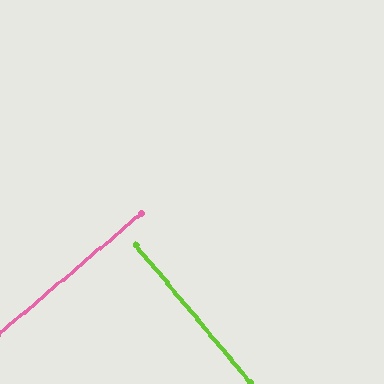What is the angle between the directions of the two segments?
Approximately 90 degrees.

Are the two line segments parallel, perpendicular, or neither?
Perpendicular — they meet at approximately 90°.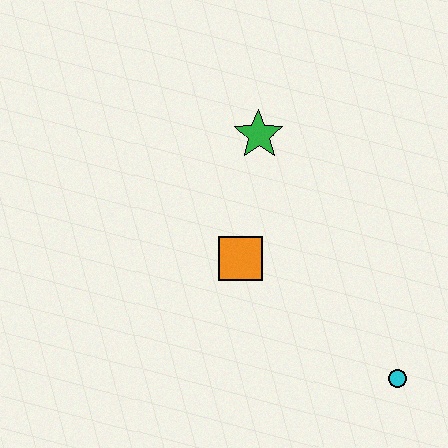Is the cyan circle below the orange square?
Yes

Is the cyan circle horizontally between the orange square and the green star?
No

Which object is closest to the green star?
The orange square is closest to the green star.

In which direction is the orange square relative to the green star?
The orange square is below the green star.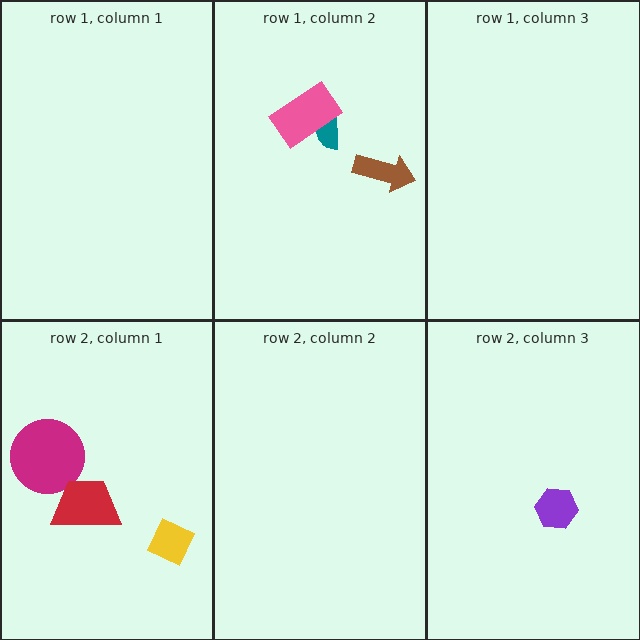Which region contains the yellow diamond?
The row 2, column 1 region.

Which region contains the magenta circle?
The row 2, column 1 region.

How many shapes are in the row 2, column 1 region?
3.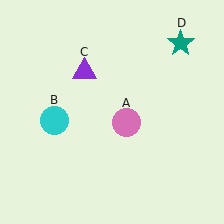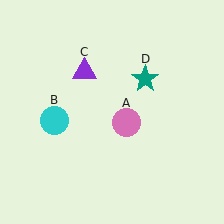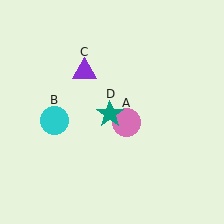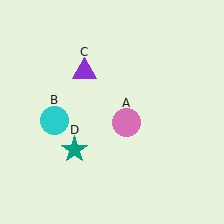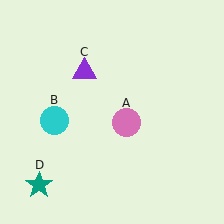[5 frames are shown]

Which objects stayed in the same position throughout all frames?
Pink circle (object A) and cyan circle (object B) and purple triangle (object C) remained stationary.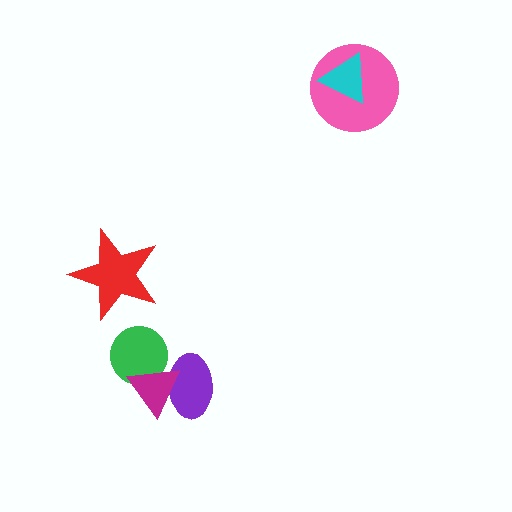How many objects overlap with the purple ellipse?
1 object overlaps with the purple ellipse.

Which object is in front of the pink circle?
The cyan triangle is in front of the pink circle.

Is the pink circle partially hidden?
Yes, it is partially covered by another shape.